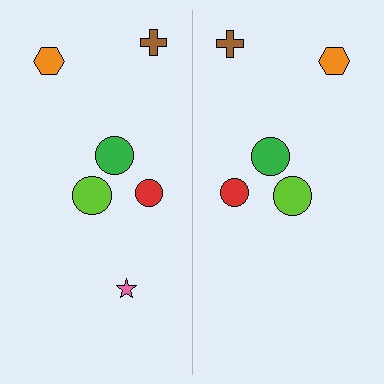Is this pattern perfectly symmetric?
No, the pattern is not perfectly symmetric. A pink star is missing from the right side.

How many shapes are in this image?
There are 11 shapes in this image.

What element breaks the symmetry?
A pink star is missing from the right side.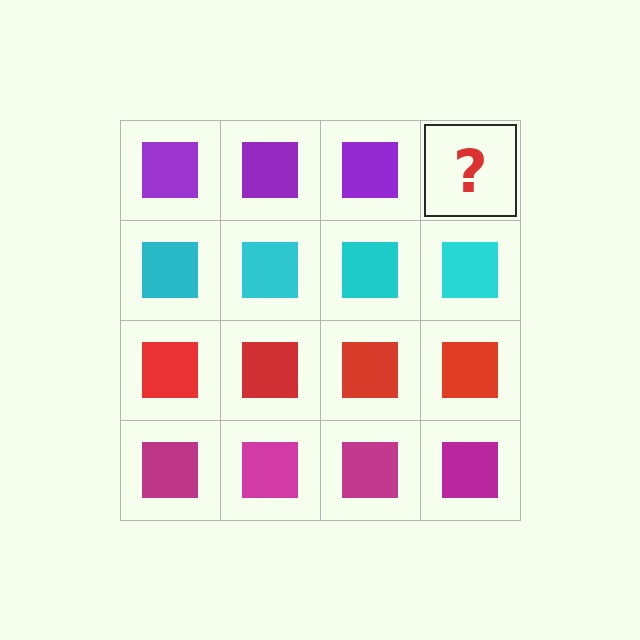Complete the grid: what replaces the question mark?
The question mark should be replaced with a purple square.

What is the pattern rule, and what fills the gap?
The rule is that each row has a consistent color. The gap should be filled with a purple square.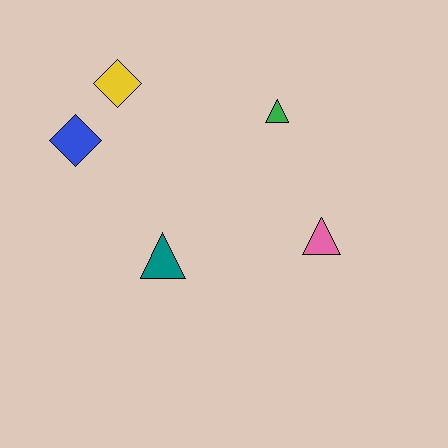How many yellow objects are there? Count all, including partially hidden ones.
There is 1 yellow object.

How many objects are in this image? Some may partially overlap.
There are 5 objects.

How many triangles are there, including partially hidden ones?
There are 3 triangles.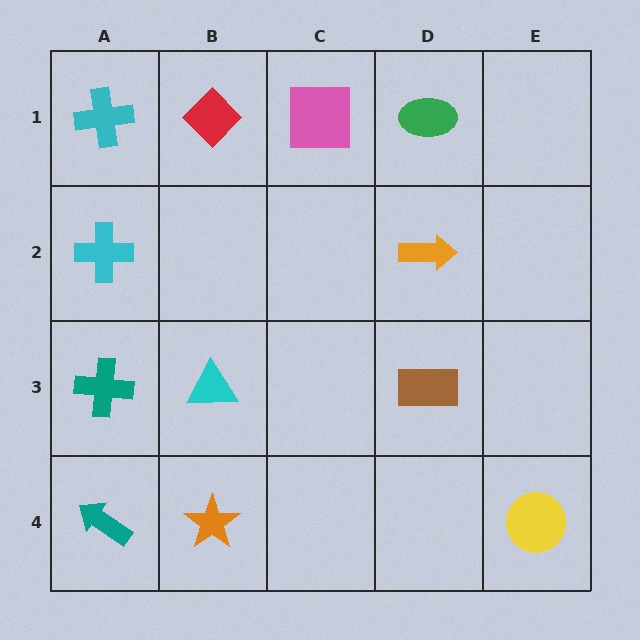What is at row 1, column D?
A green ellipse.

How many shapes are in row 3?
3 shapes.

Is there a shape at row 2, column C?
No, that cell is empty.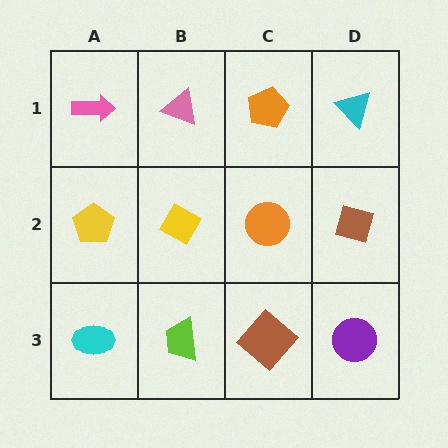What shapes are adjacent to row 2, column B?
A pink triangle (row 1, column B), a lime trapezoid (row 3, column B), a yellow pentagon (row 2, column A), an orange circle (row 2, column C).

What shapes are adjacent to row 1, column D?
A brown diamond (row 2, column D), an orange pentagon (row 1, column C).